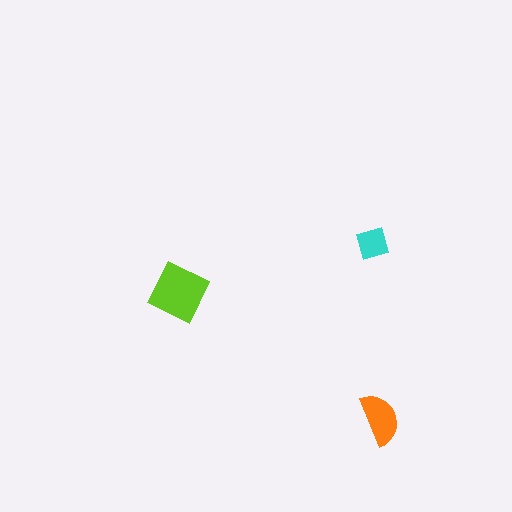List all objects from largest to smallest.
The lime square, the orange semicircle, the cyan diamond.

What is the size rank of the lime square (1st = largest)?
1st.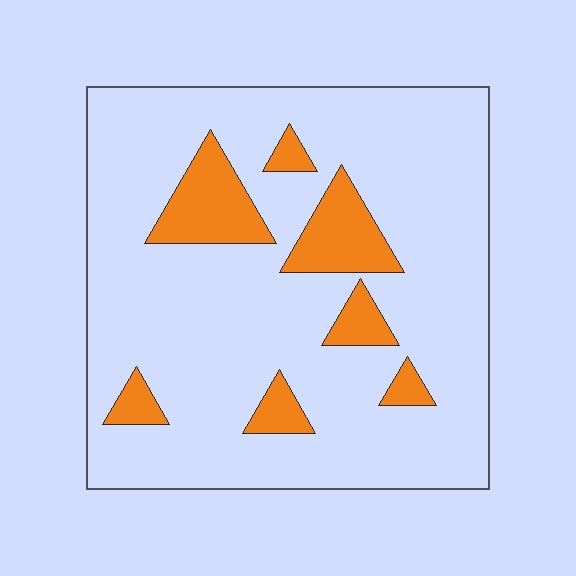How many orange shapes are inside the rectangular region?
7.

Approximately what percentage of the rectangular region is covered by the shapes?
Approximately 15%.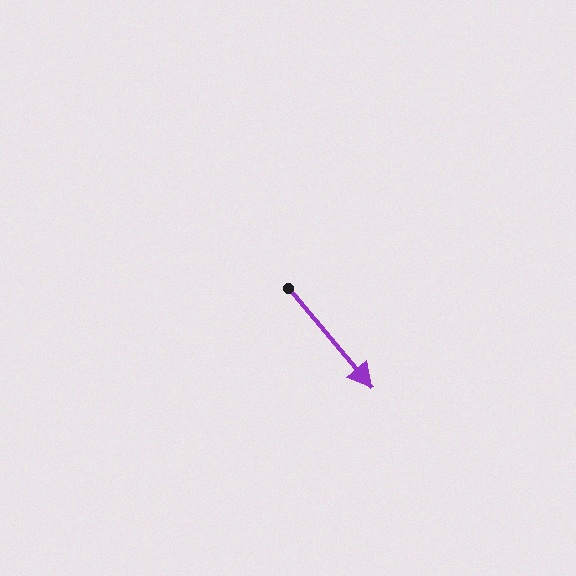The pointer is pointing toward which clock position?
Roughly 5 o'clock.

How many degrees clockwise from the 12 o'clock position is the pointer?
Approximately 140 degrees.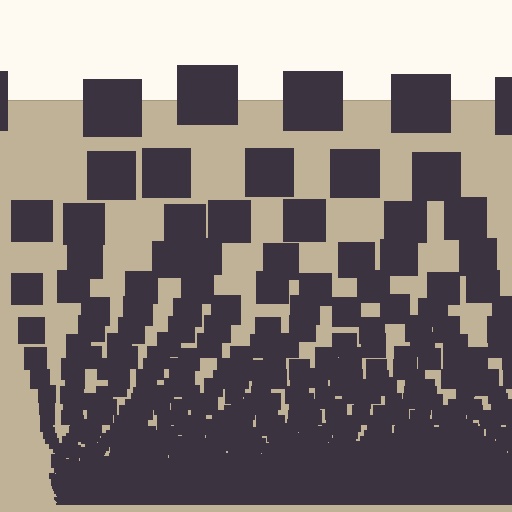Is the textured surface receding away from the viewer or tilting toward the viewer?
The surface appears to tilt toward the viewer. Texture elements get larger and sparser toward the top.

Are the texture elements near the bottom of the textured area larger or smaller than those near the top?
Smaller. The gradient is inverted — elements near the bottom are smaller and denser.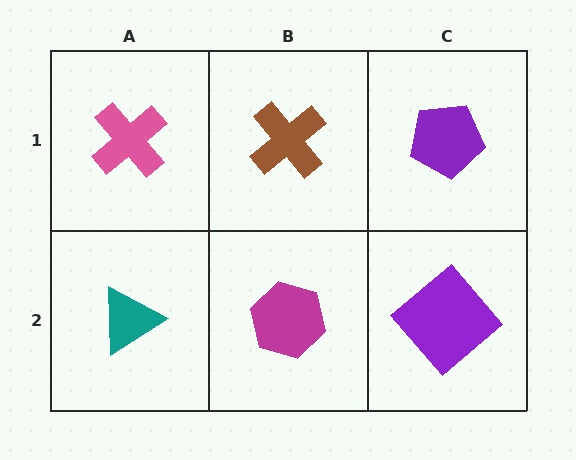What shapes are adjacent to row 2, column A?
A pink cross (row 1, column A), a magenta hexagon (row 2, column B).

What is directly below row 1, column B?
A magenta hexagon.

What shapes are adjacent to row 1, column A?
A teal triangle (row 2, column A), a brown cross (row 1, column B).